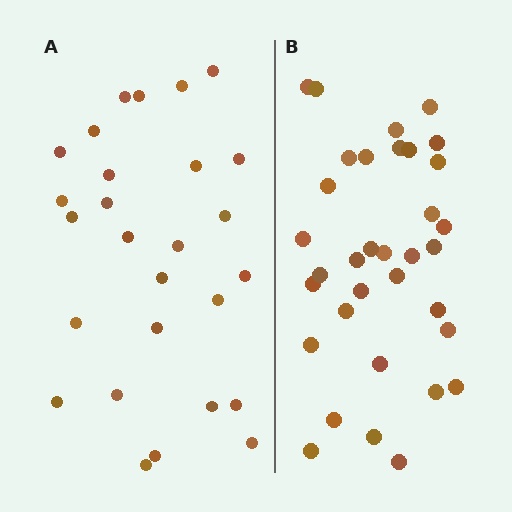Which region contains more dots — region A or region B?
Region B (the right region) has more dots.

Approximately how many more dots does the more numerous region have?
Region B has roughly 8 or so more dots than region A.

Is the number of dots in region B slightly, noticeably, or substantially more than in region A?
Region B has noticeably more, but not dramatically so. The ratio is roughly 1.3 to 1.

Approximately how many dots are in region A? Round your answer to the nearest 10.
About 30 dots. (The exact count is 27, which rounds to 30.)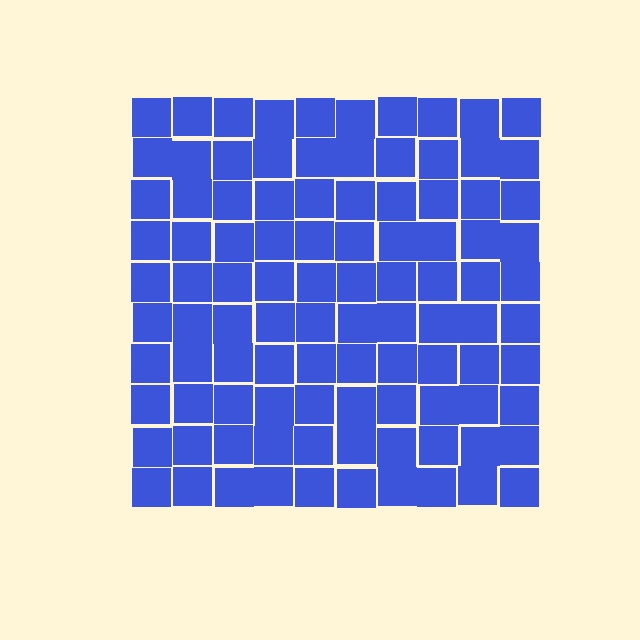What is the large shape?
The large shape is a square.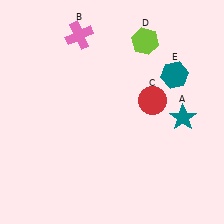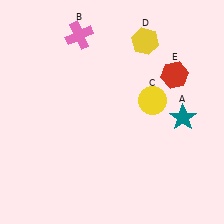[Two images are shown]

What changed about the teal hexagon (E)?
In Image 1, E is teal. In Image 2, it changed to red.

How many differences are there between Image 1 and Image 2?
There are 3 differences between the two images.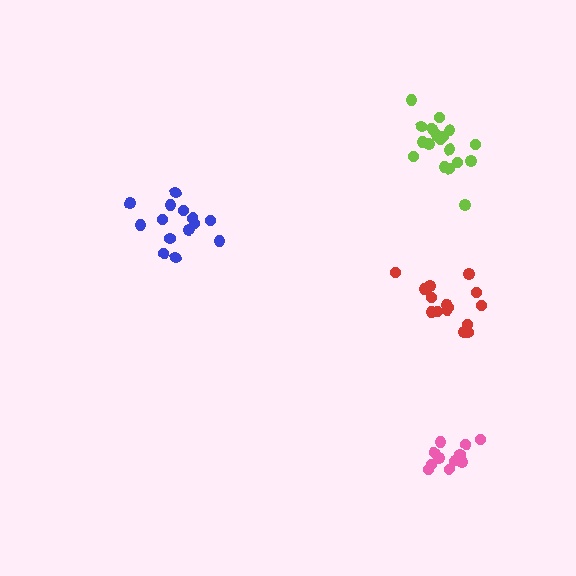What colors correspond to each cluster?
The clusters are colored: blue, red, pink, lime.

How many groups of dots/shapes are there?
There are 4 groups.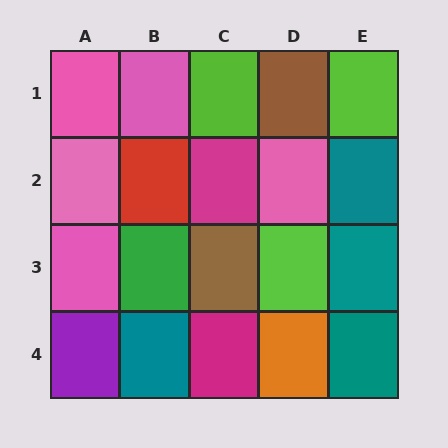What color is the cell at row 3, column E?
Teal.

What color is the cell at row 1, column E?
Lime.